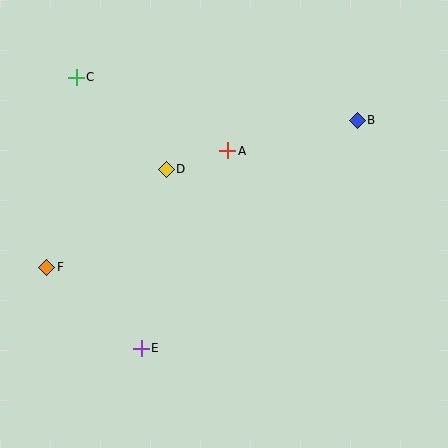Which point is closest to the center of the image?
Point A at (228, 151) is closest to the center.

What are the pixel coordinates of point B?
Point B is at (357, 120).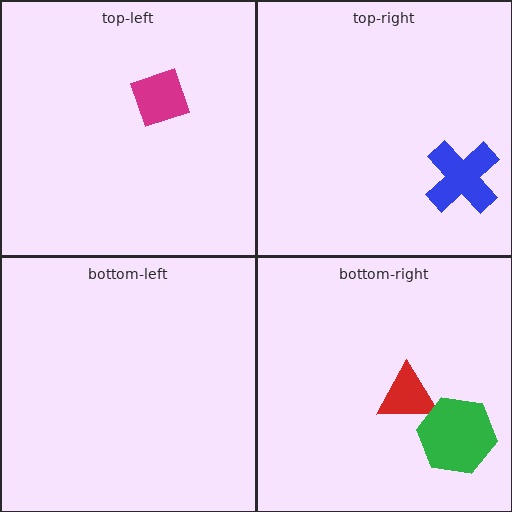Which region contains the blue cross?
The top-right region.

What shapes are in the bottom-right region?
The red triangle, the green hexagon.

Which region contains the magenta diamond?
The top-left region.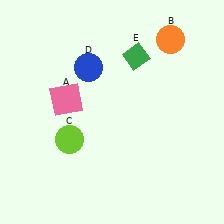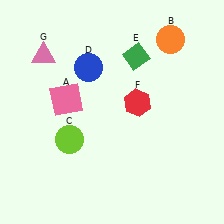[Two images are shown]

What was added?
A red hexagon (F), a pink triangle (G) were added in Image 2.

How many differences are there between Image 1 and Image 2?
There are 2 differences between the two images.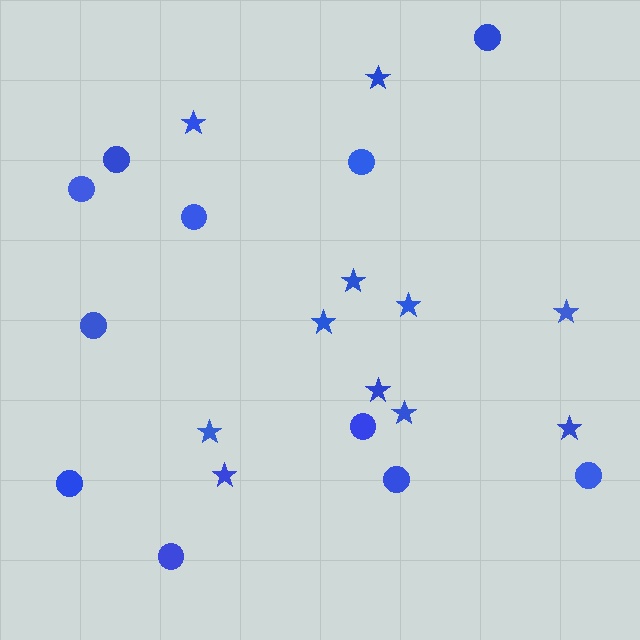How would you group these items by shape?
There are 2 groups: one group of stars (11) and one group of circles (11).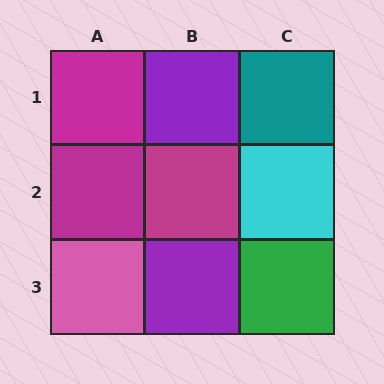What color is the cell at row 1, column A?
Magenta.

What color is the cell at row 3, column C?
Green.